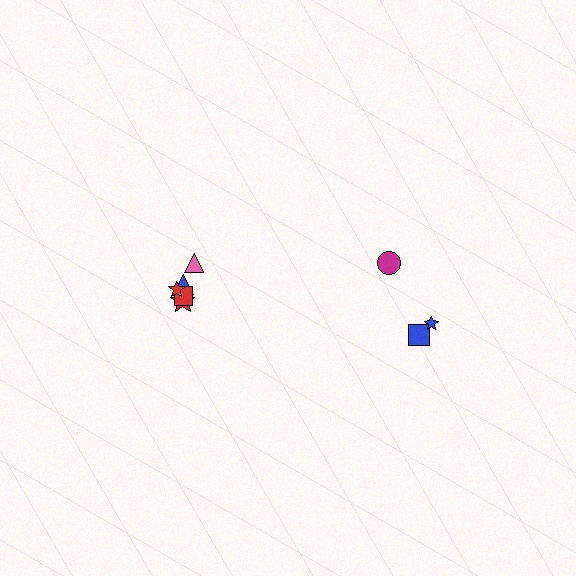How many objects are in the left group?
There are 5 objects.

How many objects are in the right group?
There are 3 objects.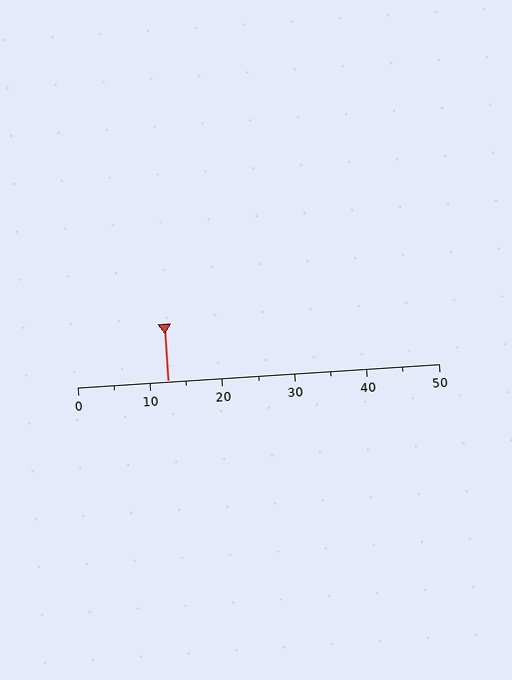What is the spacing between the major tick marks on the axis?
The major ticks are spaced 10 apart.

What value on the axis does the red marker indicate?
The marker indicates approximately 12.5.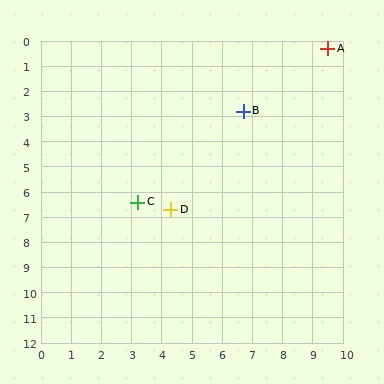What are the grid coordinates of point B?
Point B is at approximately (6.7, 2.8).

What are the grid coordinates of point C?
Point C is at approximately (3.2, 6.4).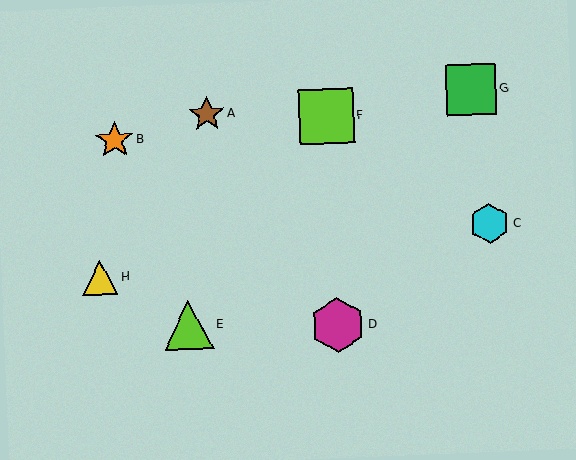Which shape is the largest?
The lime square (labeled F) is the largest.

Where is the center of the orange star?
The center of the orange star is at (114, 140).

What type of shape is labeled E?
Shape E is a lime triangle.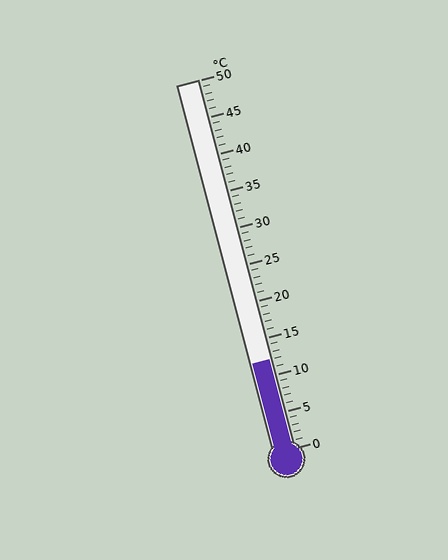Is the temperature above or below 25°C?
The temperature is below 25°C.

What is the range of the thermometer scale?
The thermometer scale ranges from 0°C to 50°C.